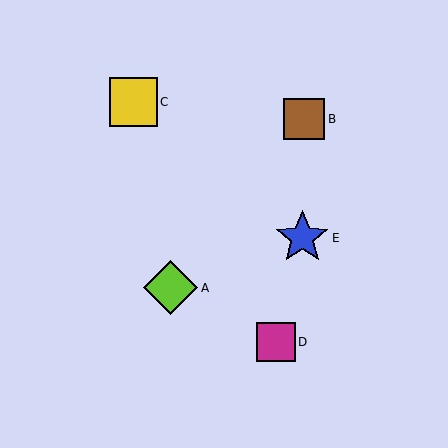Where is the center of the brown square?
The center of the brown square is at (304, 119).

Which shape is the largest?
The lime diamond (labeled A) is the largest.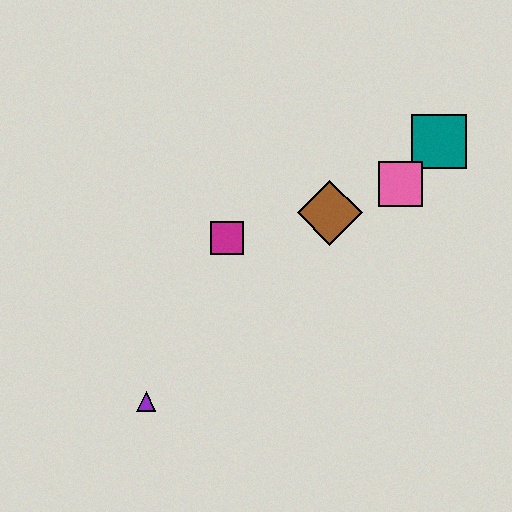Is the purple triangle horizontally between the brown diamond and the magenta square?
No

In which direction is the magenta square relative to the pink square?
The magenta square is to the left of the pink square.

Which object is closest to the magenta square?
The brown diamond is closest to the magenta square.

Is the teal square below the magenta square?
No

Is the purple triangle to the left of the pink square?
Yes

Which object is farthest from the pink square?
The purple triangle is farthest from the pink square.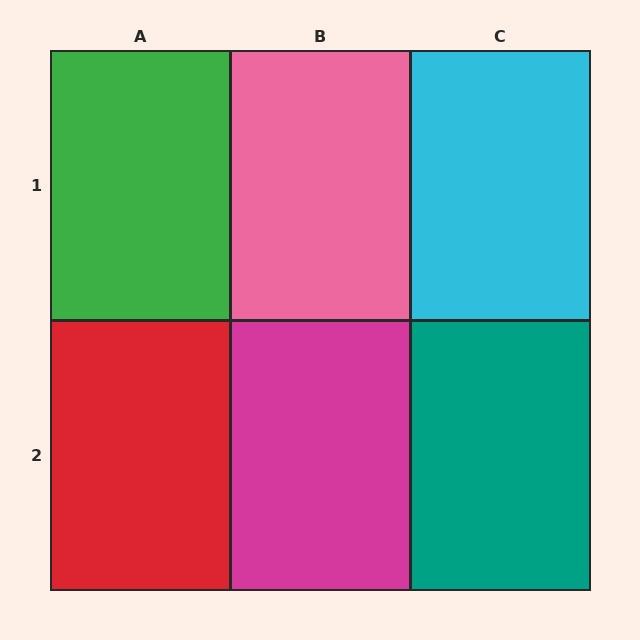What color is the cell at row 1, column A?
Green.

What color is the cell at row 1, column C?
Cyan.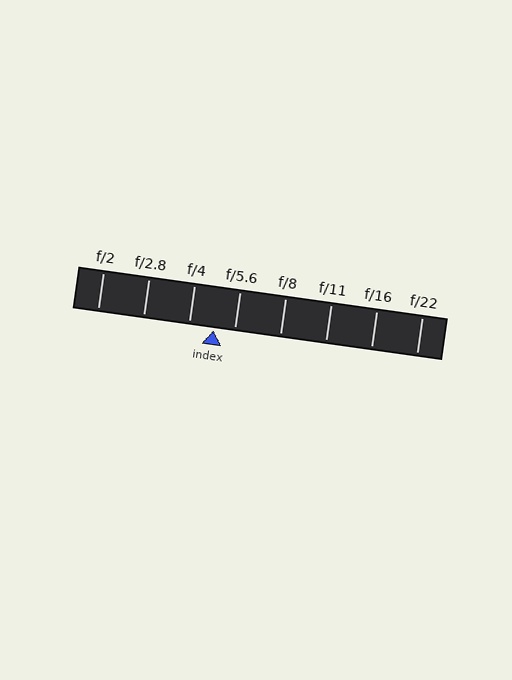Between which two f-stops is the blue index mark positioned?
The index mark is between f/4 and f/5.6.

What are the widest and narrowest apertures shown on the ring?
The widest aperture shown is f/2 and the narrowest is f/22.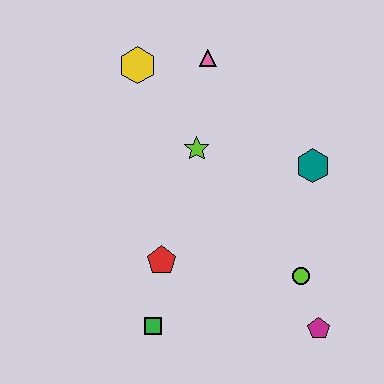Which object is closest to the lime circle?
The magenta pentagon is closest to the lime circle.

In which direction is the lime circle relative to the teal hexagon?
The lime circle is below the teal hexagon.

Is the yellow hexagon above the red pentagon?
Yes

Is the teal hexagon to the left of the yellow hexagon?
No